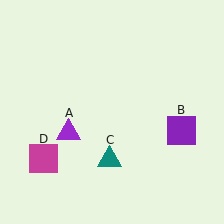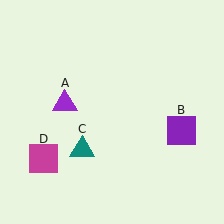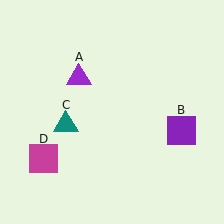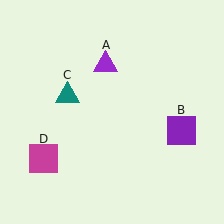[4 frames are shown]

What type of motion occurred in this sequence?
The purple triangle (object A), teal triangle (object C) rotated clockwise around the center of the scene.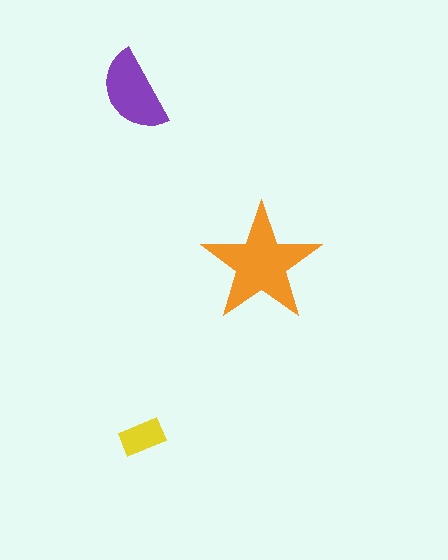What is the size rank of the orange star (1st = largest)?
1st.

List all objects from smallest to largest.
The yellow rectangle, the purple semicircle, the orange star.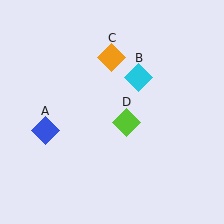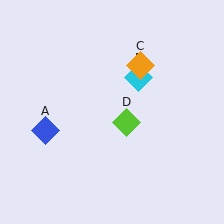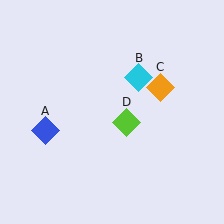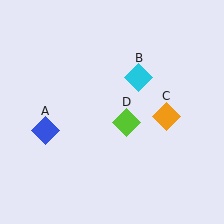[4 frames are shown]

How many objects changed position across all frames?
1 object changed position: orange diamond (object C).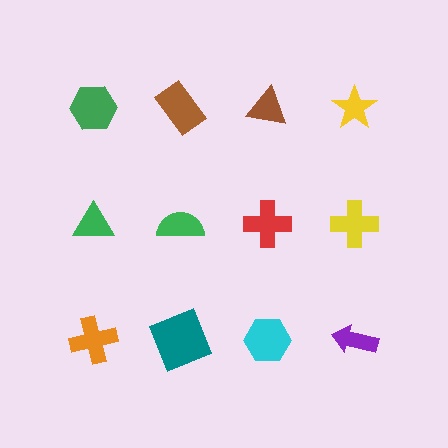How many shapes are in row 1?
4 shapes.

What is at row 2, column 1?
A green triangle.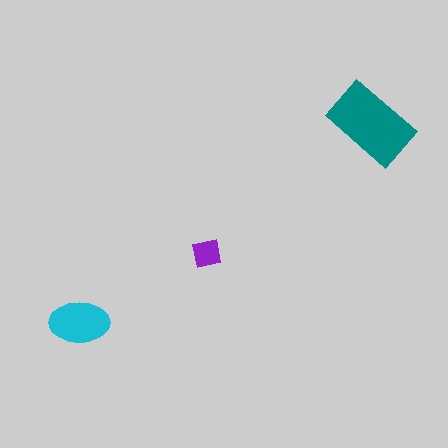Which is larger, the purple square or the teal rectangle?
The teal rectangle.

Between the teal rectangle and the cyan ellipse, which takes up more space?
The teal rectangle.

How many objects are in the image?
There are 3 objects in the image.